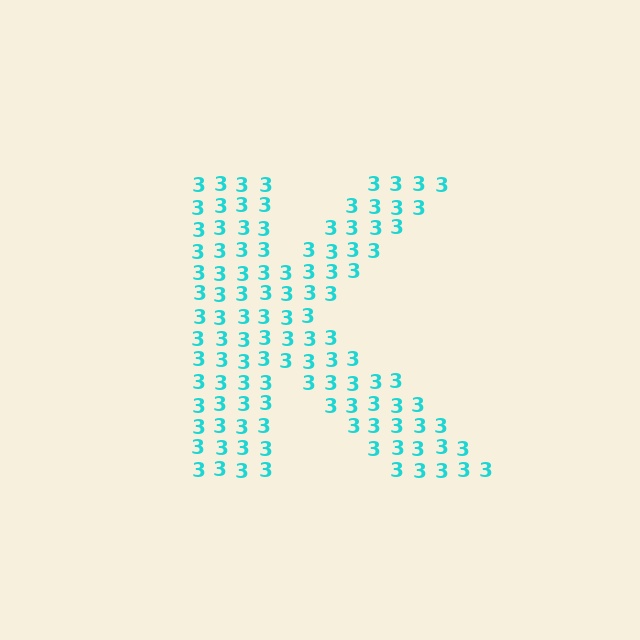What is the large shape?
The large shape is the letter K.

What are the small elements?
The small elements are digit 3's.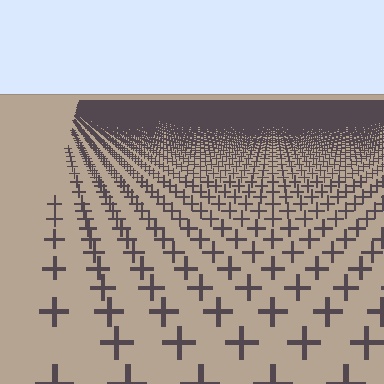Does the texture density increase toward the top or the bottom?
Density increases toward the top.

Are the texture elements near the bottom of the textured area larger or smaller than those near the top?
Larger. Near the bottom, elements are closer to the viewer and appear at a bigger on-screen size.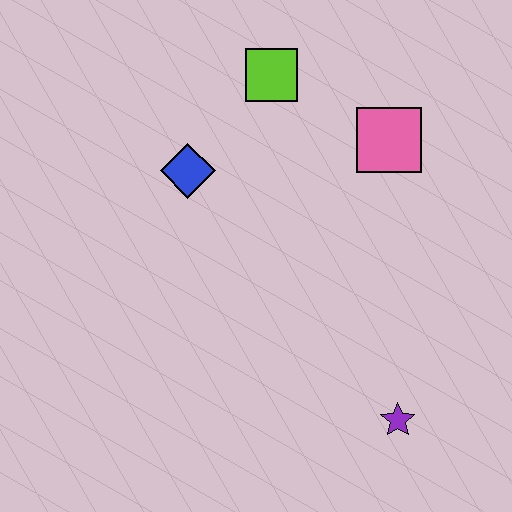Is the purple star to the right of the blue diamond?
Yes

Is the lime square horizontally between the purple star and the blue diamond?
Yes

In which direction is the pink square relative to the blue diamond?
The pink square is to the right of the blue diamond.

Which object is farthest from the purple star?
The lime square is farthest from the purple star.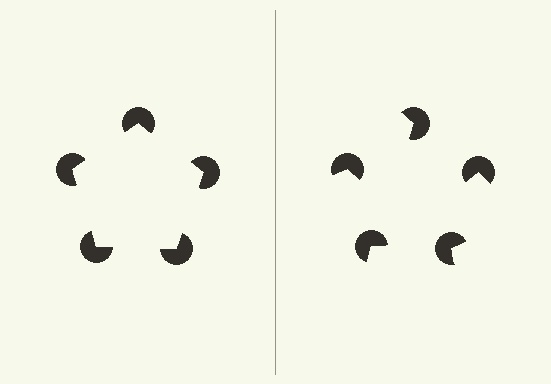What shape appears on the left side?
An illusory pentagon.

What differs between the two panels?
The pac-man discs are positioned identically on both sides; only the wedge orientations differ. On the left they align to a pentagon; on the right they are misaligned.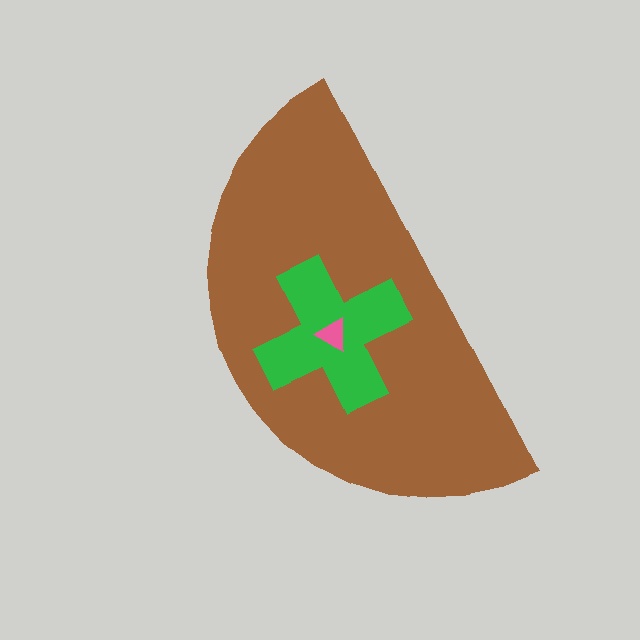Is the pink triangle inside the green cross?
Yes.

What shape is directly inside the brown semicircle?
The green cross.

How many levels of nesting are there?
3.